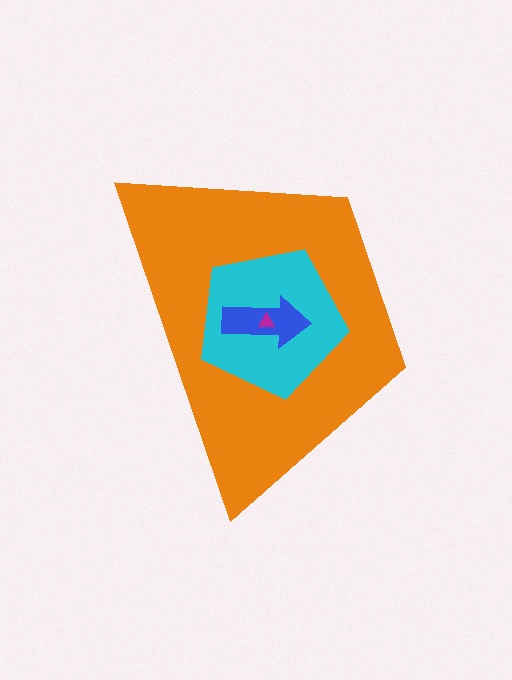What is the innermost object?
The magenta triangle.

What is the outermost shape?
The orange trapezoid.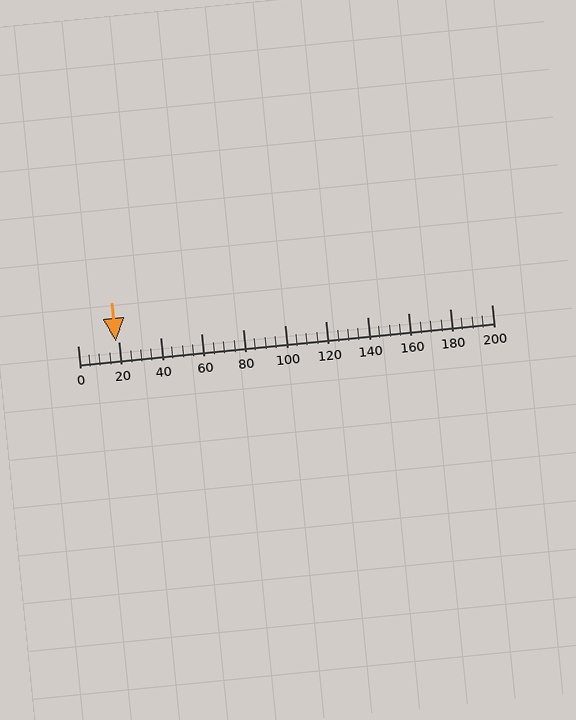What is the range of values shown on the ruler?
The ruler shows values from 0 to 200.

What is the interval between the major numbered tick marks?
The major tick marks are spaced 20 units apart.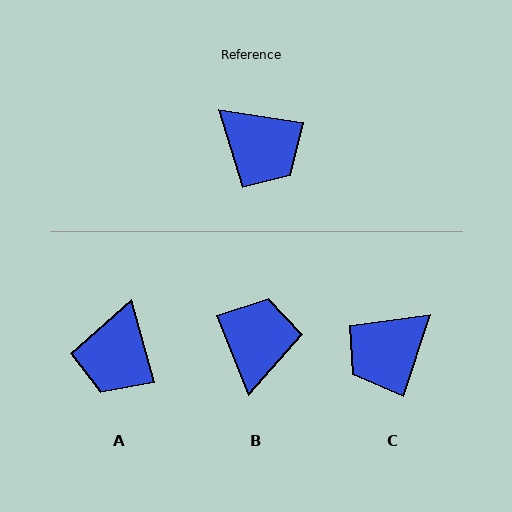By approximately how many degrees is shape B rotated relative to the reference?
Approximately 121 degrees counter-clockwise.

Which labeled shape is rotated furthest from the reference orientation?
B, about 121 degrees away.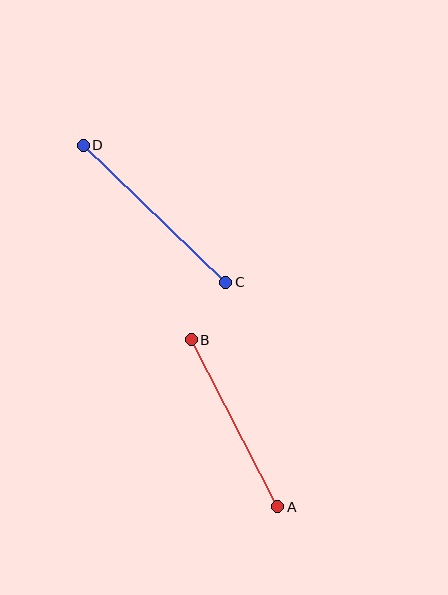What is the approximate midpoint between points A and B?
The midpoint is at approximately (234, 423) pixels.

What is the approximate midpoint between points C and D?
The midpoint is at approximately (155, 214) pixels.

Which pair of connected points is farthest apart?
Points C and D are farthest apart.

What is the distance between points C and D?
The distance is approximately 198 pixels.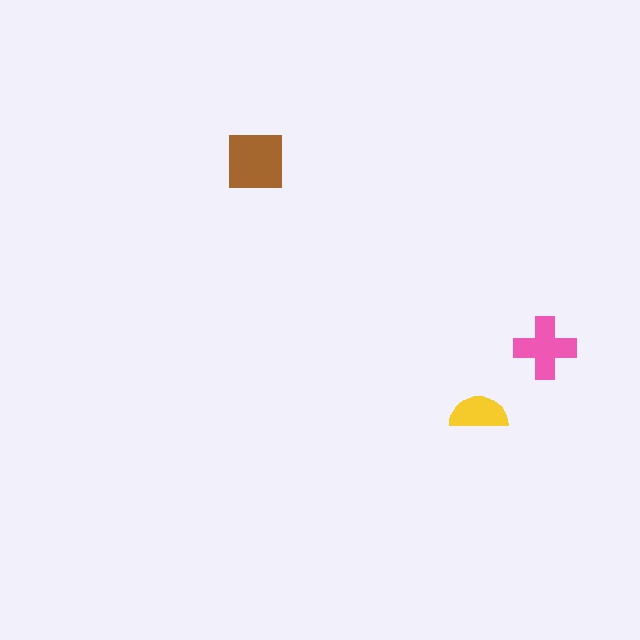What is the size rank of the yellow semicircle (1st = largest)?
3rd.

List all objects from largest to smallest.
The brown square, the pink cross, the yellow semicircle.